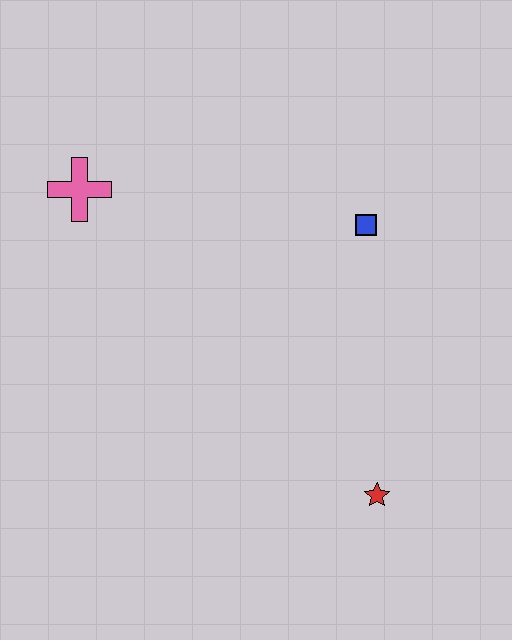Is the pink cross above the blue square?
Yes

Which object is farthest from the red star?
The pink cross is farthest from the red star.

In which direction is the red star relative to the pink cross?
The red star is below the pink cross.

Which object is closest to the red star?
The blue square is closest to the red star.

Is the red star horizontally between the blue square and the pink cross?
No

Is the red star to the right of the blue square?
Yes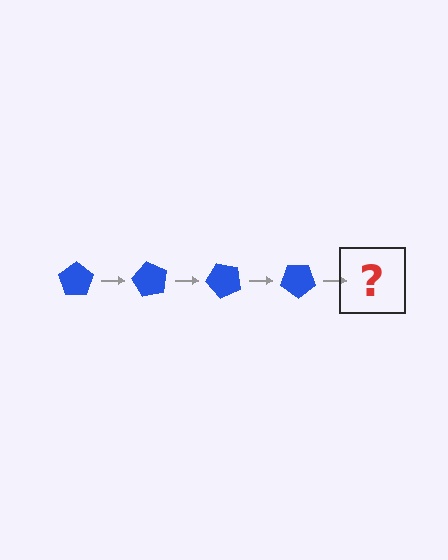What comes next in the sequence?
The next element should be a blue pentagon rotated 240 degrees.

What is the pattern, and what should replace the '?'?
The pattern is that the pentagon rotates 60 degrees each step. The '?' should be a blue pentagon rotated 240 degrees.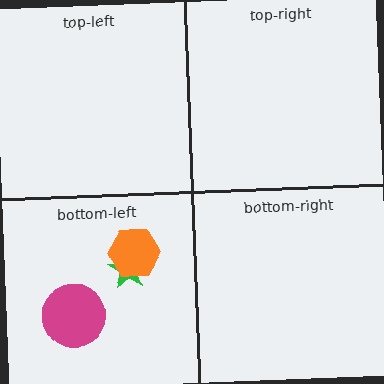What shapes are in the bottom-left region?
The green star, the orange hexagon, the magenta circle.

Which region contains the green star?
The bottom-left region.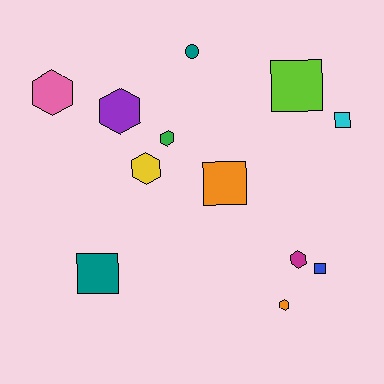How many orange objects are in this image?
There are 2 orange objects.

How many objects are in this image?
There are 12 objects.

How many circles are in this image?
There is 1 circle.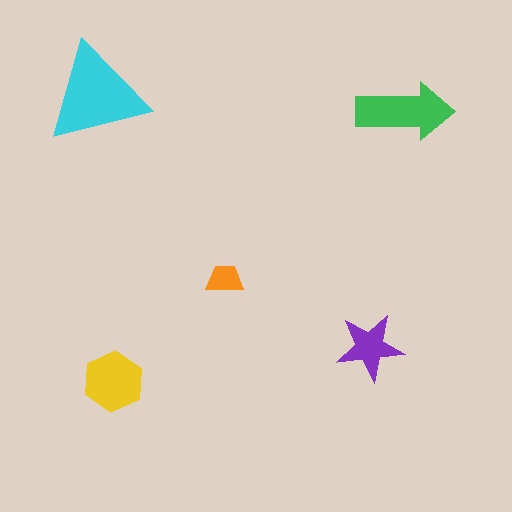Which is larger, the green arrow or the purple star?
The green arrow.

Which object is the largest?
The cyan triangle.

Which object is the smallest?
The orange trapezoid.